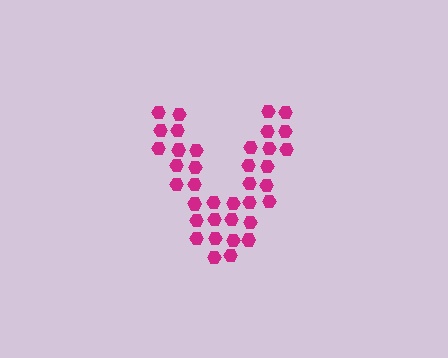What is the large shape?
The large shape is the letter V.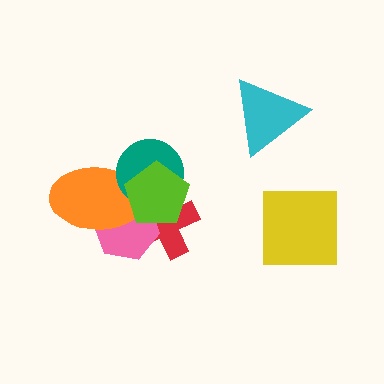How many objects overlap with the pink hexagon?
4 objects overlap with the pink hexagon.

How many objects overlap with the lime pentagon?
4 objects overlap with the lime pentagon.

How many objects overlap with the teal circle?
4 objects overlap with the teal circle.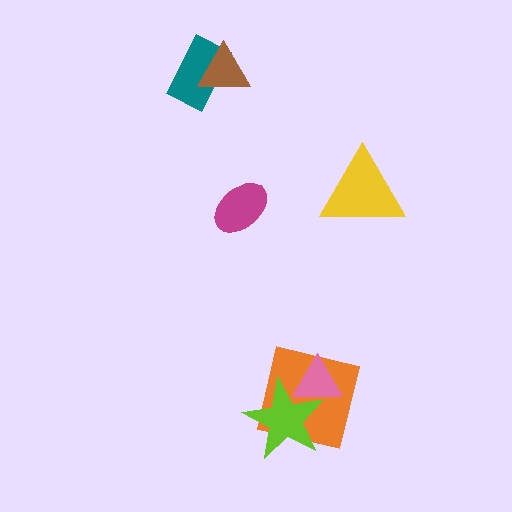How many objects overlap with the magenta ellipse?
0 objects overlap with the magenta ellipse.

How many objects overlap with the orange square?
2 objects overlap with the orange square.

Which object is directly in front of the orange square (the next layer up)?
The pink triangle is directly in front of the orange square.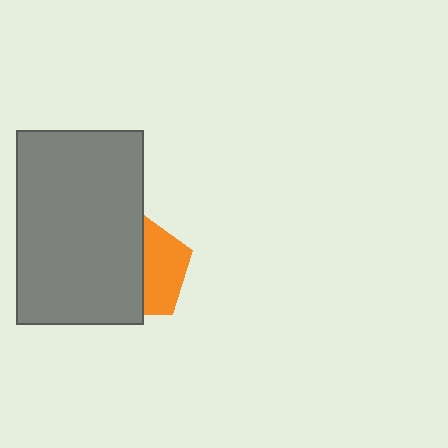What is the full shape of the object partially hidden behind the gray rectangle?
The partially hidden object is an orange pentagon.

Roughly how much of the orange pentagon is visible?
A small part of it is visible (roughly 44%).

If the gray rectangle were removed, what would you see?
You would see the complete orange pentagon.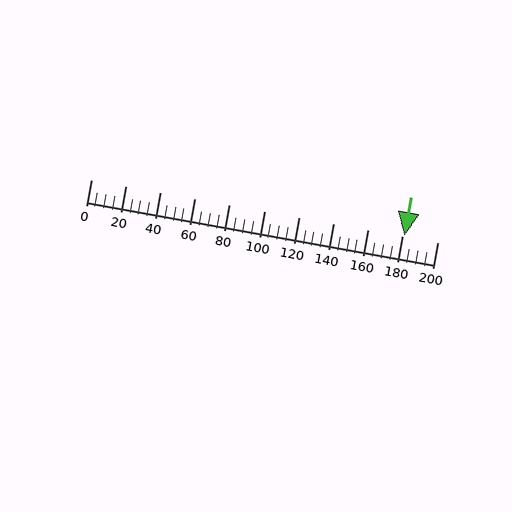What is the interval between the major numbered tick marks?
The major tick marks are spaced 20 units apart.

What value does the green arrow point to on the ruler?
The green arrow points to approximately 181.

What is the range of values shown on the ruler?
The ruler shows values from 0 to 200.